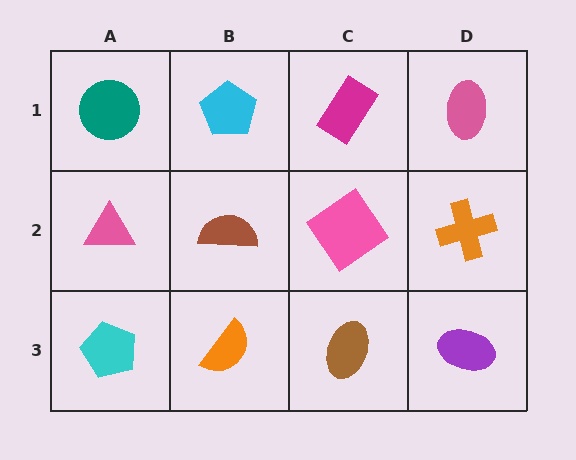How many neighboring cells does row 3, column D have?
2.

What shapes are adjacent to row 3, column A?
A pink triangle (row 2, column A), an orange semicircle (row 3, column B).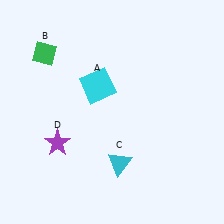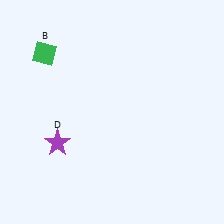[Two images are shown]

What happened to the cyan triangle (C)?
The cyan triangle (C) was removed in Image 2. It was in the bottom-right area of Image 1.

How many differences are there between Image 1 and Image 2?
There are 2 differences between the two images.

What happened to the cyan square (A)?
The cyan square (A) was removed in Image 2. It was in the top-left area of Image 1.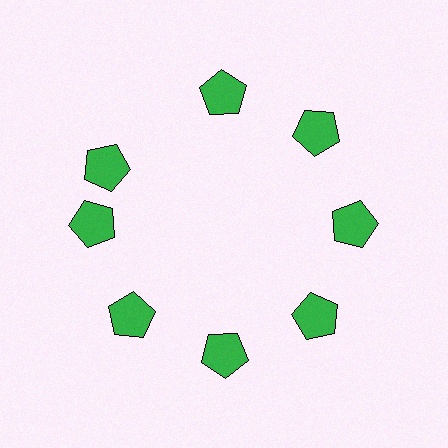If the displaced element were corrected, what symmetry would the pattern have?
It would have 8-fold rotational symmetry — the pattern would map onto itself every 45 degrees.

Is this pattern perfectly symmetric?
No. The 8 green pentagons are arranged in a ring, but one element near the 10 o'clock position is rotated out of alignment along the ring, breaking the 8-fold rotational symmetry.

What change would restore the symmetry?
The symmetry would be restored by rotating it back into even spacing with its neighbors so that all 8 pentagons sit at equal angles and equal distance from the center.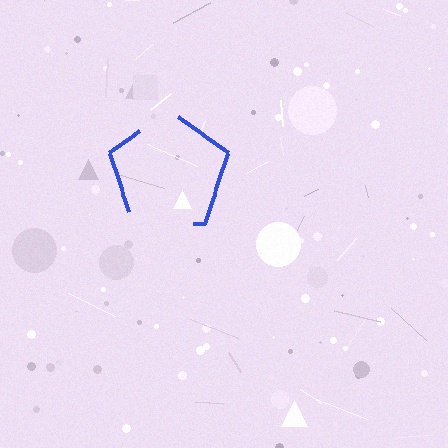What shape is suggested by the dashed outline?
The dashed outline suggests a pentagon.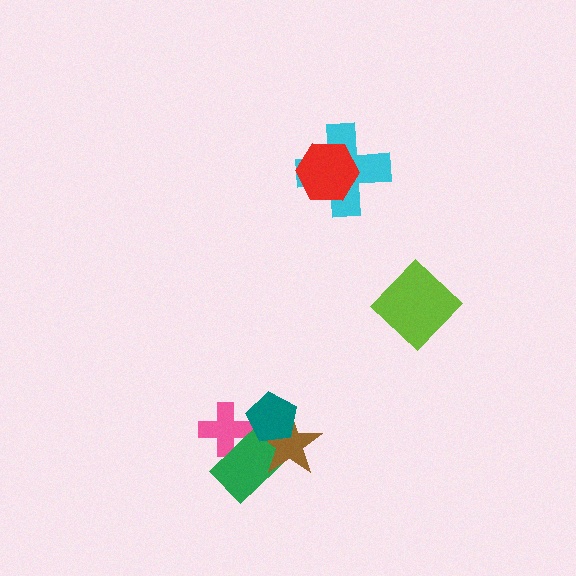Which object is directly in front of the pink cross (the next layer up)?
The green rectangle is directly in front of the pink cross.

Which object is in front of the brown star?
The teal pentagon is in front of the brown star.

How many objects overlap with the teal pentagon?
3 objects overlap with the teal pentagon.